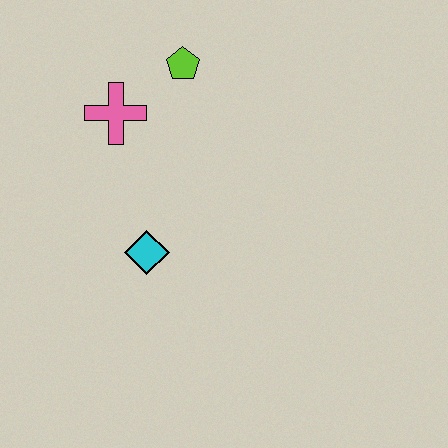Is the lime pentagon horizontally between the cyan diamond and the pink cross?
No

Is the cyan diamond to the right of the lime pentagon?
No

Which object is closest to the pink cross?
The lime pentagon is closest to the pink cross.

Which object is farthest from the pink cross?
The cyan diamond is farthest from the pink cross.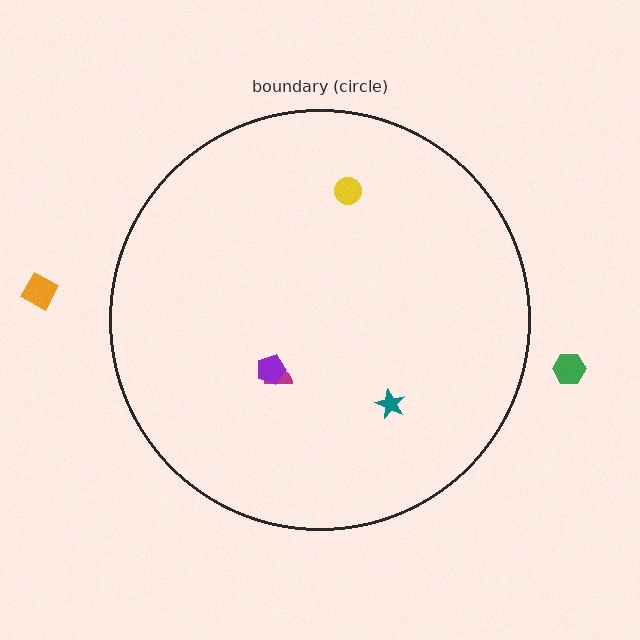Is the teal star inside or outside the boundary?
Inside.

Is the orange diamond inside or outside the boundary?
Outside.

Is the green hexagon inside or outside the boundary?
Outside.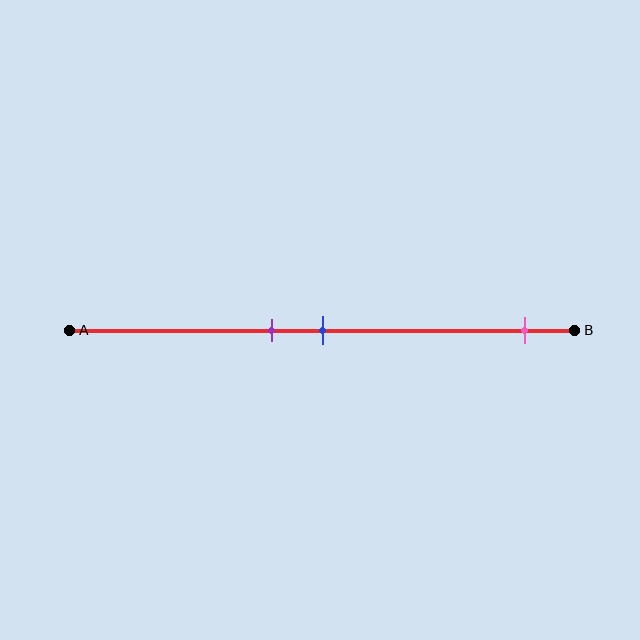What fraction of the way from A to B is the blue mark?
The blue mark is approximately 50% (0.5) of the way from A to B.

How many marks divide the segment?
There are 3 marks dividing the segment.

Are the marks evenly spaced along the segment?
No, the marks are not evenly spaced.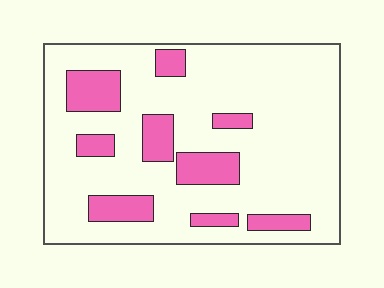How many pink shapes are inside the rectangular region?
9.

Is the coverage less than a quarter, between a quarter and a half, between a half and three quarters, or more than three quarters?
Less than a quarter.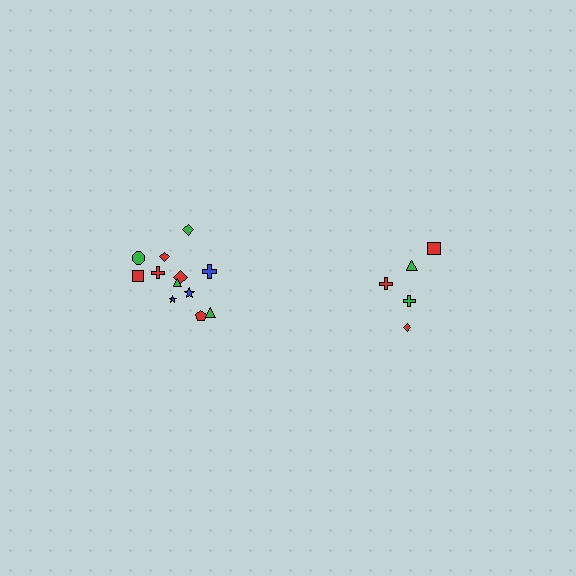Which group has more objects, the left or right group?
The left group.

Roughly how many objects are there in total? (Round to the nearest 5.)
Roughly 15 objects in total.